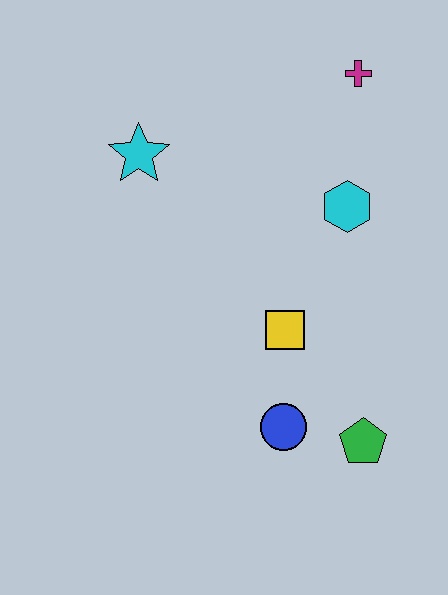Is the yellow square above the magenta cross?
No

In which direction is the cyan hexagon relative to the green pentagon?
The cyan hexagon is above the green pentagon.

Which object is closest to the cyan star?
The cyan hexagon is closest to the cyan star.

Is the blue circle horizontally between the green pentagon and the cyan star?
Yes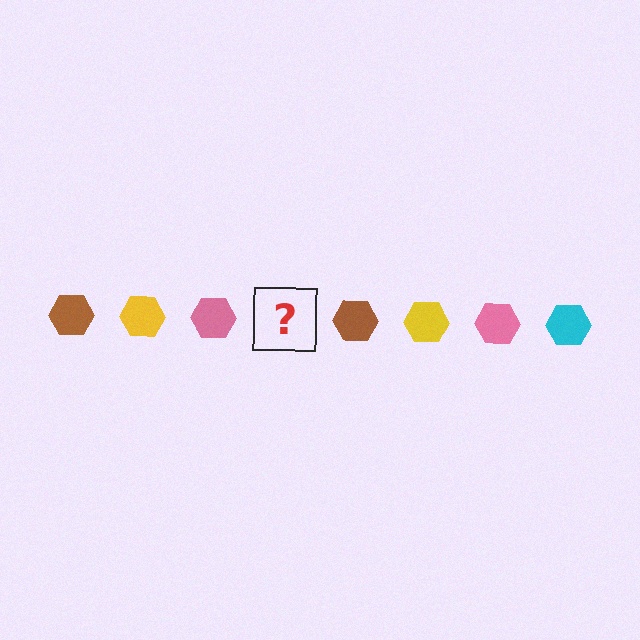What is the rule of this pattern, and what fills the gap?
The rule is that the pattern cycles through brown, yellow, pink, cyan hexagons. The gap should be filled with a cyan hexagon.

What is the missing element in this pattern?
The missing element is a cyan hexagon.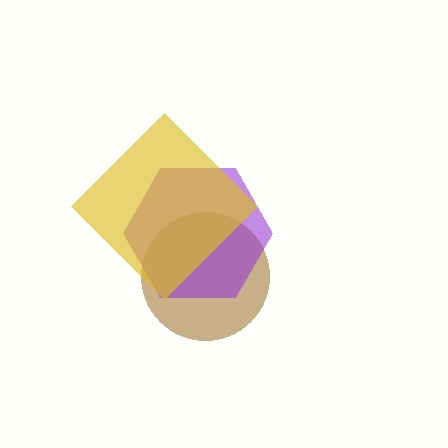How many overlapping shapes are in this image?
There are 3 overlapping shapes in the image.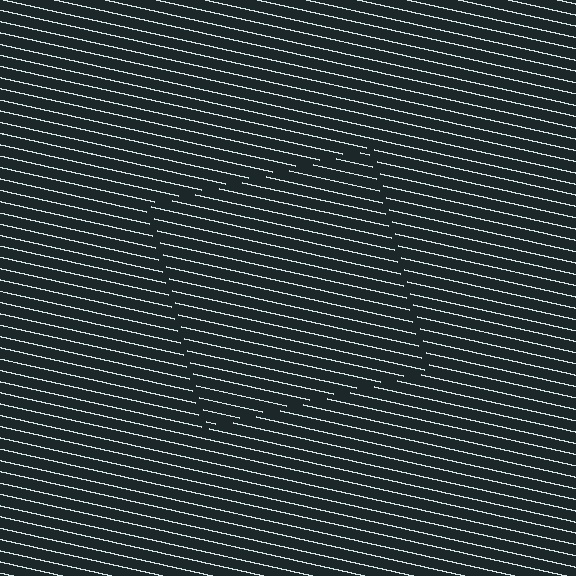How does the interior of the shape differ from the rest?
The interior of the shape contains the same grating, shifted by half a period — the contour is defined by the phase discontinuity where line-ends from the inner and outer gratings abut.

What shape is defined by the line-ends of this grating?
An illusory square. The interior of the shape contains the same grating, shifted by half a period — the contour is defined by the phase discontinuity where line-ends from the inner and outer gratings abut.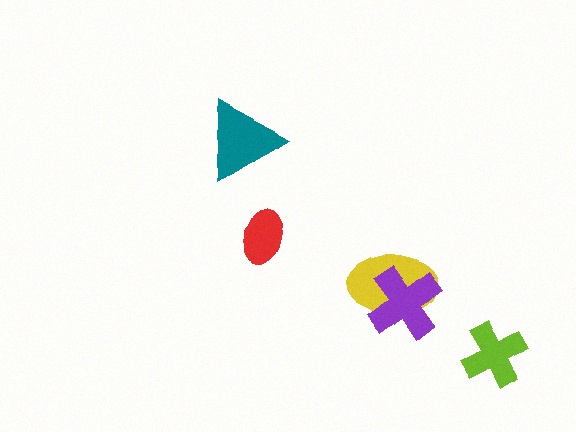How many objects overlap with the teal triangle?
0 objects overlap with the teal triangle.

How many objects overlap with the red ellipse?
0 objects overlap with the red ellipse.